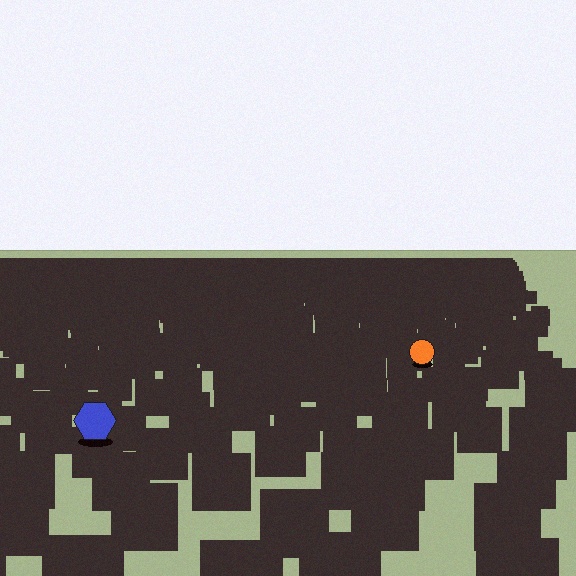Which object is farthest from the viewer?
The orange circle is farthest from the viewer. It appears smaller and the ground texture around it is denser.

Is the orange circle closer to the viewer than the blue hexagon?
No. The blue hexagon is closer — you can tell from the texture gradient: the ground texture is coarser near it.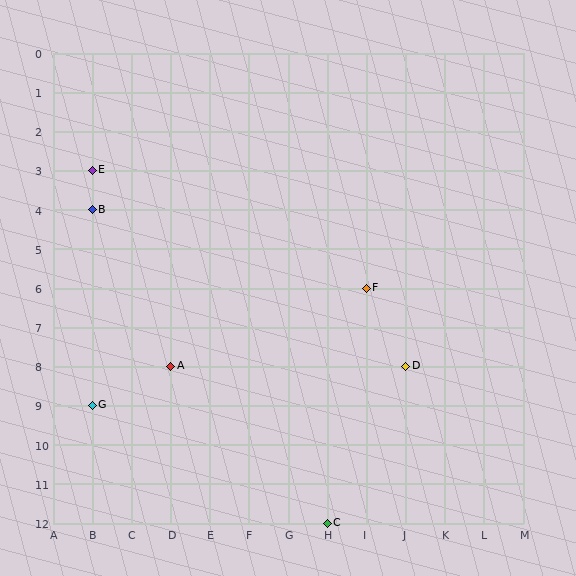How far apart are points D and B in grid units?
Points D and B are 8 columns and 4 rows apart (about 8.9 grid units diagonally).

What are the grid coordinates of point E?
Point E is at grid coordinates (B, 3).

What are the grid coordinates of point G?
Point G is at grid coordinates (B, 9).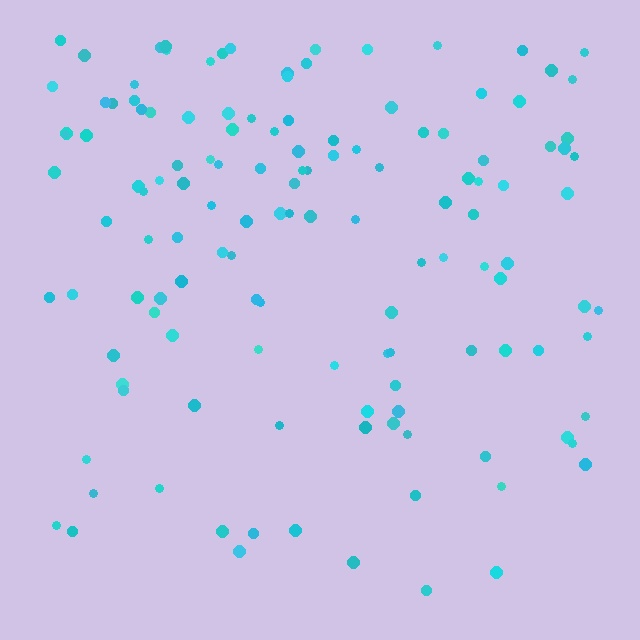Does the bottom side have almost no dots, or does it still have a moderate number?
Still a moderate number, just noticeably fewer than the top.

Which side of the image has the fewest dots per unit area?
The bottom.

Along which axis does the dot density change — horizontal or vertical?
Vertical.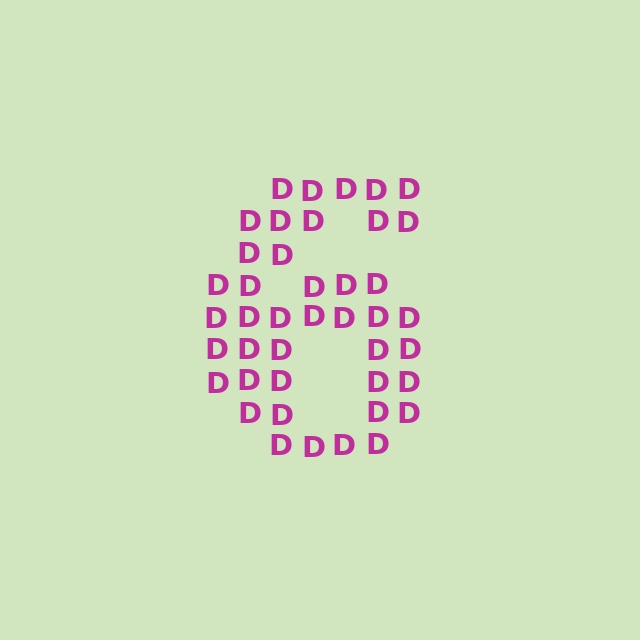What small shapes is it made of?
It is made of small letter D's.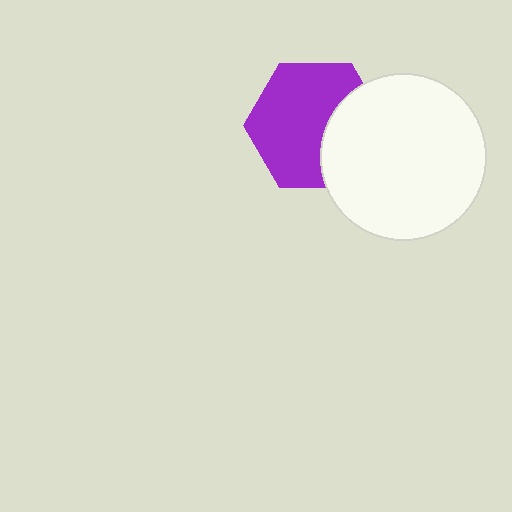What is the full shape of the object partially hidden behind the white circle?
The partially hidden object is a purple hexagon.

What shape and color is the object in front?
The object in front is a white circle.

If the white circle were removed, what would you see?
You would see the complete purple hexagon.